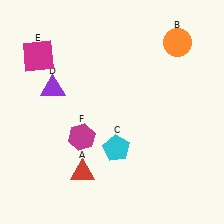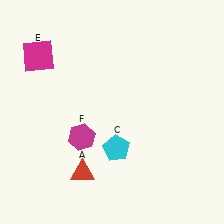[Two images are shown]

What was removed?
The orange circle (B), the purple triangle (D) were removed in Image 2.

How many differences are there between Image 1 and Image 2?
There are 2 differences between the two images.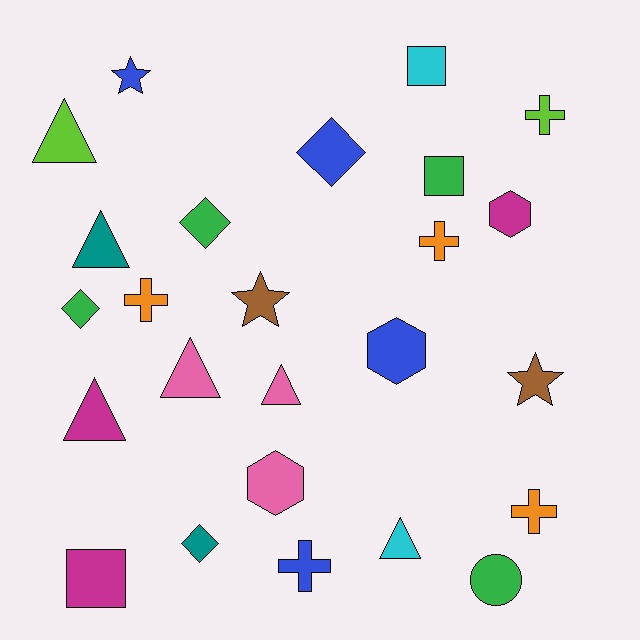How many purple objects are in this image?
There are no purple objects.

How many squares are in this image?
There are 3 squares.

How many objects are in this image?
There are 25 objects.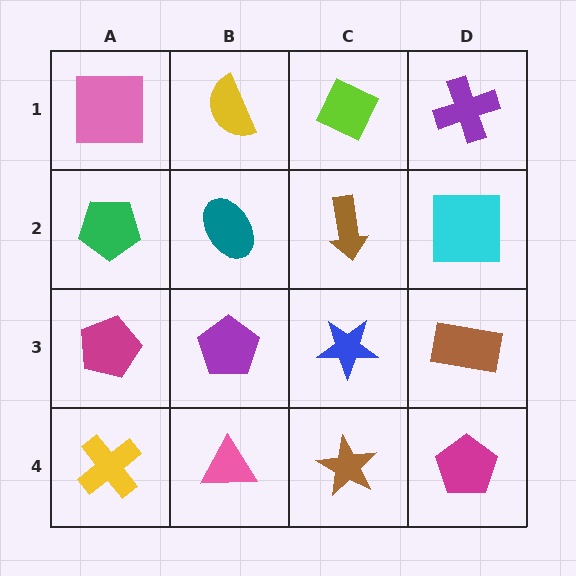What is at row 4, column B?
A pink triangle.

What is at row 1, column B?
A yellow semicircle.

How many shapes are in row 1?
4 shapes.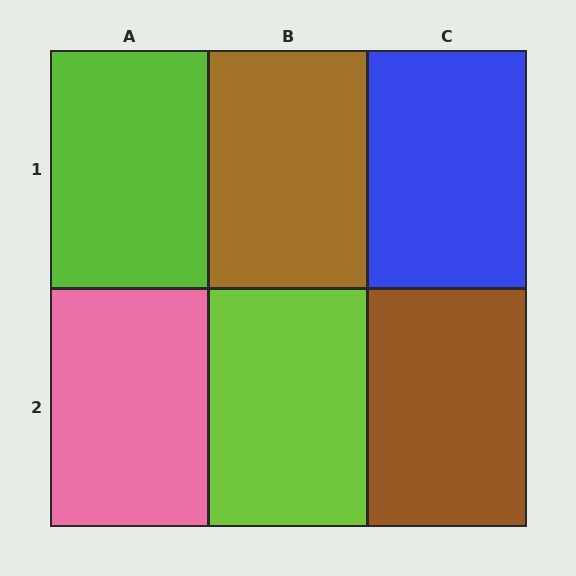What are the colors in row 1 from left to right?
Lime, brown, blue.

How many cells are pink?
1 cell is pink.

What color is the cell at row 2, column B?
Lime.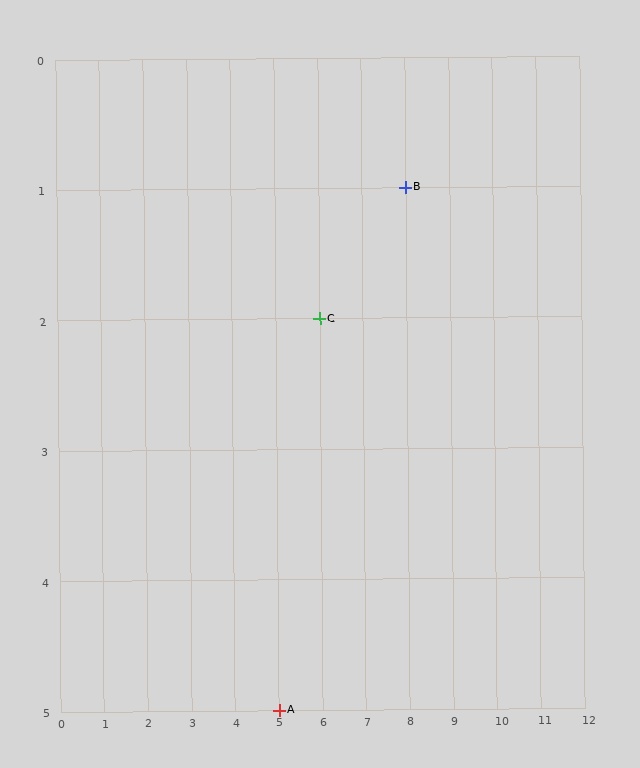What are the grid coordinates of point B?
Point B is at grid coordinates (8, 1).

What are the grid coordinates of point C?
Point C is at grid coordinates (6, 2).